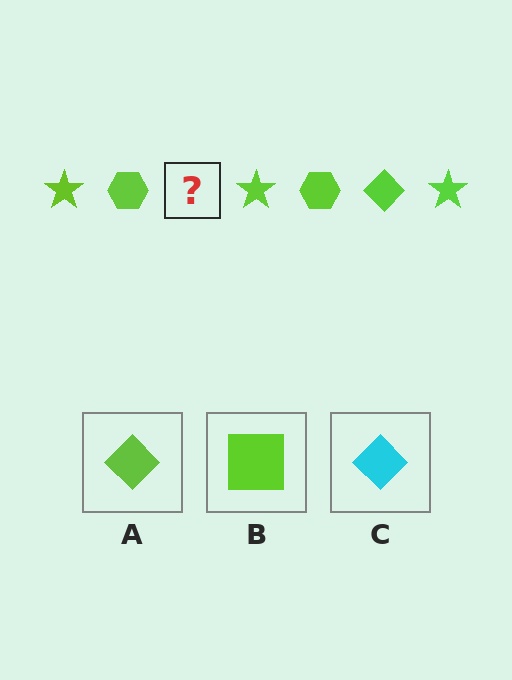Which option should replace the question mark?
Option A.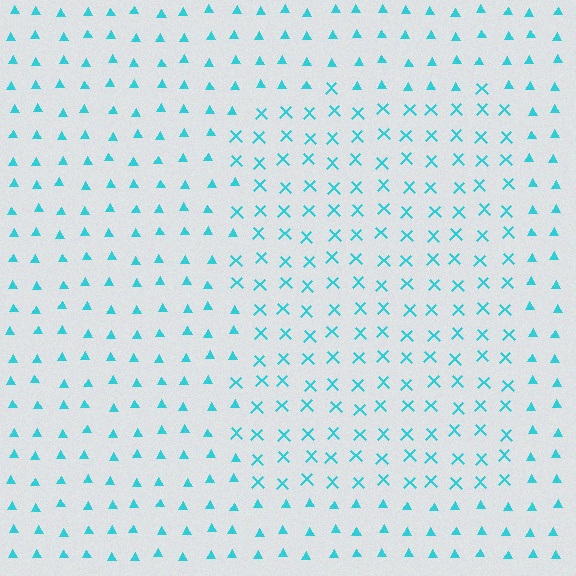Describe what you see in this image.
The image is filled with small cyan elements arranged in a uniform grid. A rectangle-shaped region contains X marks, while the surrounding area contains triangles. The boundary is defined purely by the change in element shape.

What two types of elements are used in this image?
The image uses X marks inside the rectangle region and triangles outside it.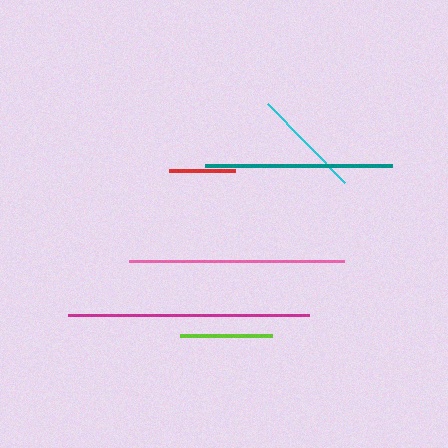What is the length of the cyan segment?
The cyan segment is approximately 110 pixels long.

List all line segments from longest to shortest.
From longest to shortest: magenta, pink, teal, cyan, lime, red.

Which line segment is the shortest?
The red line is the shortest at approximately 66 pixels.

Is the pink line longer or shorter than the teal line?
The pink line is longer than the teal line.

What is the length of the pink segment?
The pink segment is approximately 215 pixels long.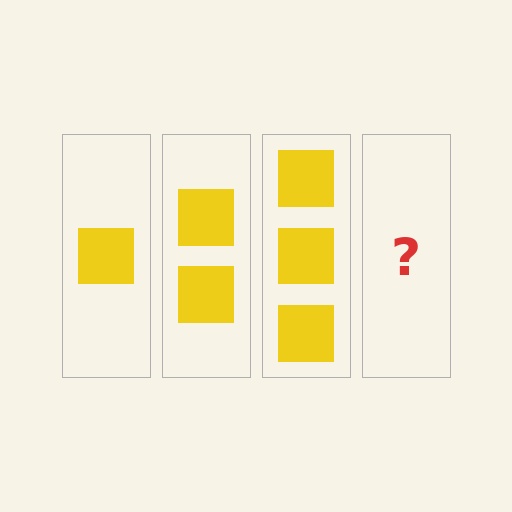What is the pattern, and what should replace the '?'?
The pattern is that each step adds one more square. The '?' should be 4 squares.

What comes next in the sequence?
The next element should be 4 squares.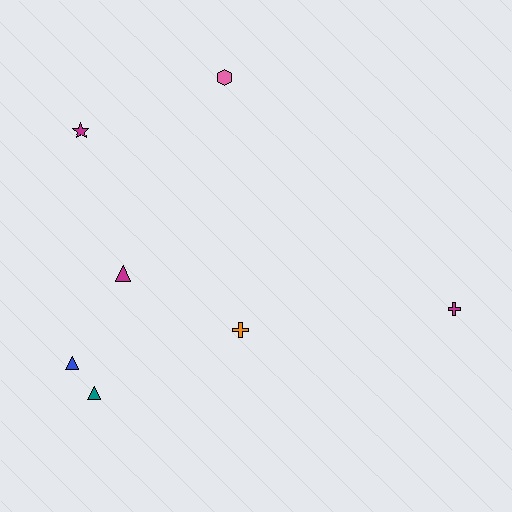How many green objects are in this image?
There are no green objects.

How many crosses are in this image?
There are 2 crosses.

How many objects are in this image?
There are 7 objects.